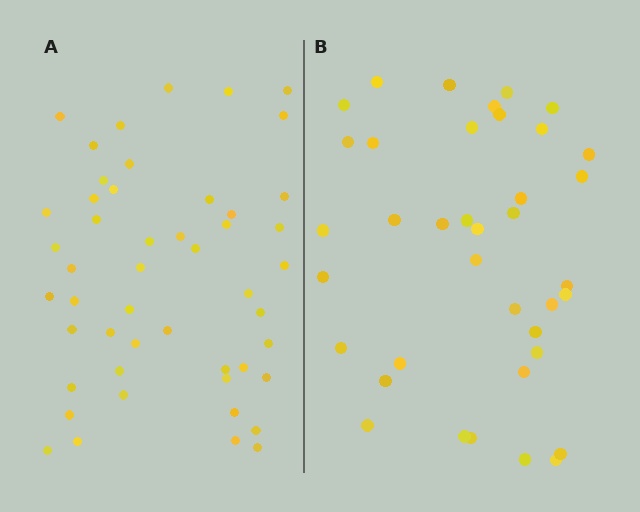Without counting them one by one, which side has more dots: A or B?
Region A (the left region) has more dots.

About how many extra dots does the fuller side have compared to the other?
Region A has roughly 12 or so more dots than region B.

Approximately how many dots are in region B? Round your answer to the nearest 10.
About 40 dots. (The exact count is 38, which rounds to 40.)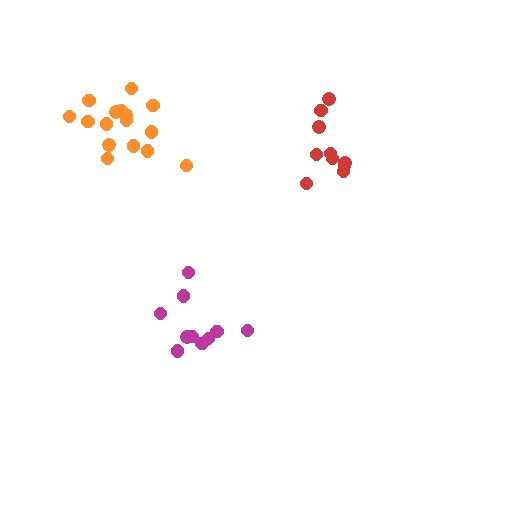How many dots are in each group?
Group 1: 10 dots, Group 2: 16 dots, Group 3: 10 dots (36 total).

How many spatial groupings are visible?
There are 3 spatial groupings.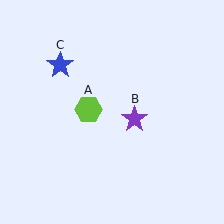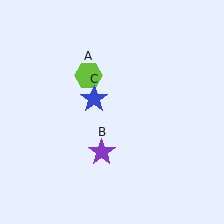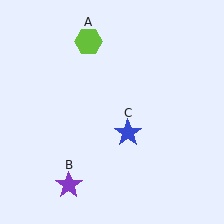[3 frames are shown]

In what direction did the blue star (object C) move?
The blue star (object C) moved down and to the right.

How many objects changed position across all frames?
3 objects changed position: lime hexagon (object A), purple star (object B), blue star (object C).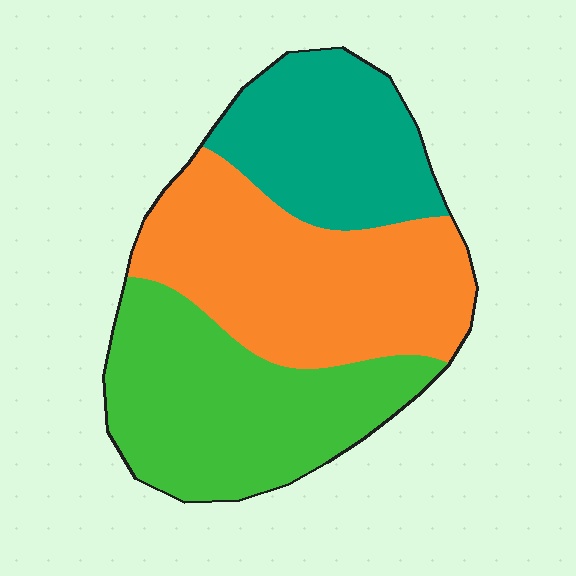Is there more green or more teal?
Green.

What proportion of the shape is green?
Green covers 36% of the shape.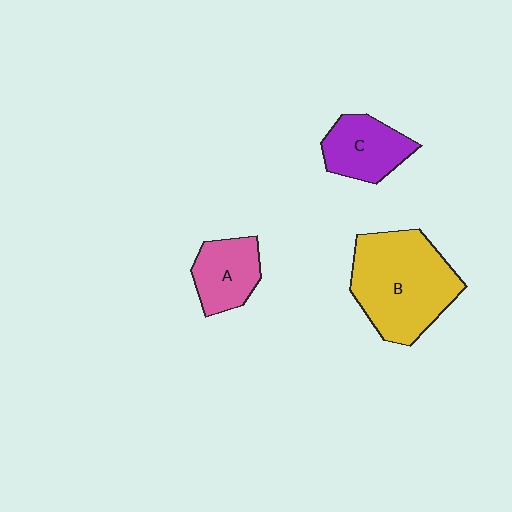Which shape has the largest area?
Shape B (yellow).